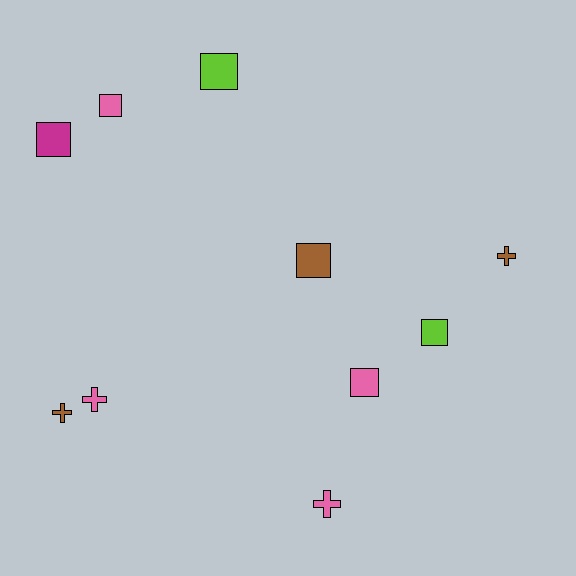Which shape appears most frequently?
Square, with 6 objects.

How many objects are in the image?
There are 10 objects.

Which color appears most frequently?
Pink, with 4 objects.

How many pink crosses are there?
There are 2 pink crosses.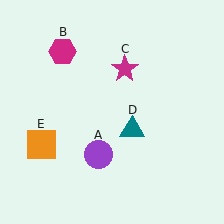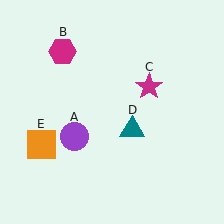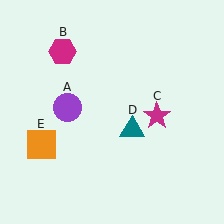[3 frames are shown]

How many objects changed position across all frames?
2 objects changed position: purple circle (object A), magenta star (object C).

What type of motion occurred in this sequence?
The purple circle (object A), magenta star (object C) rotated clockwise around the center of the scene.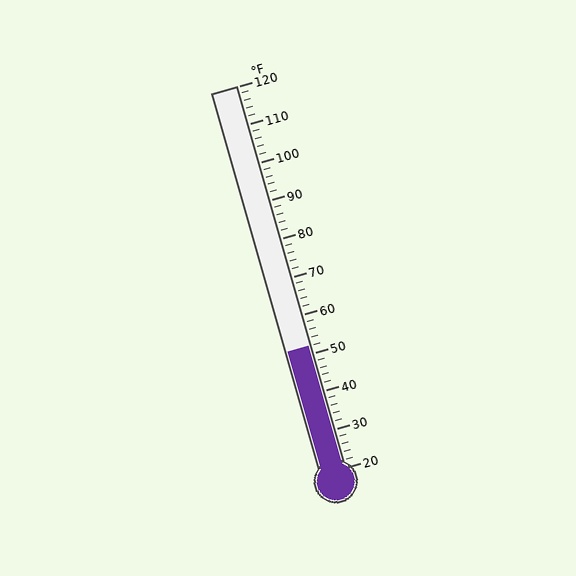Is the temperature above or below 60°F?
The temperature is below 60°F.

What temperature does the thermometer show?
The thermometer shows approximately 52°F.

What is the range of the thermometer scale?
The thermometer scale ranges from 20°F to 120°F.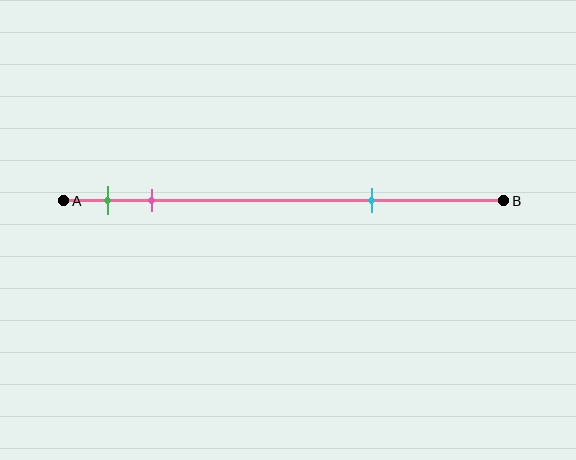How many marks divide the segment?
There are 3 marks dividing the segment.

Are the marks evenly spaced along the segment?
No, the marks are not evenly spaced.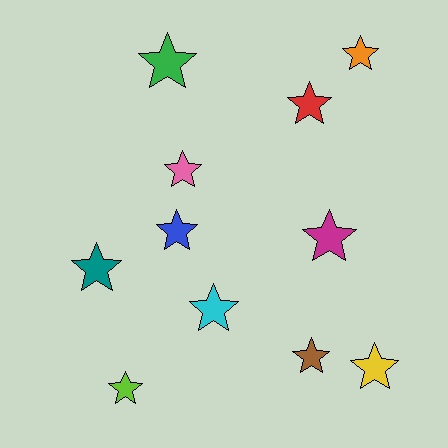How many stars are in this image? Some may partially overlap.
There are 11 stars.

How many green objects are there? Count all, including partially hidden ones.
There is 1 green object.